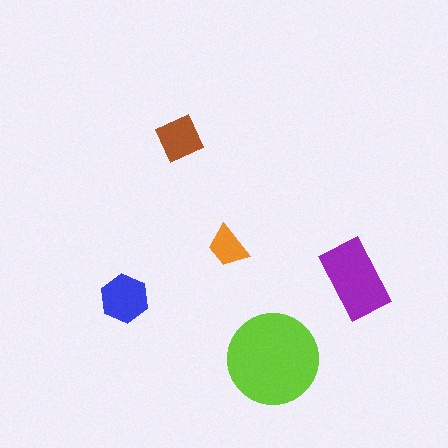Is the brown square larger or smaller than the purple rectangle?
Smaller.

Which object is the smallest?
The orange trapezoid.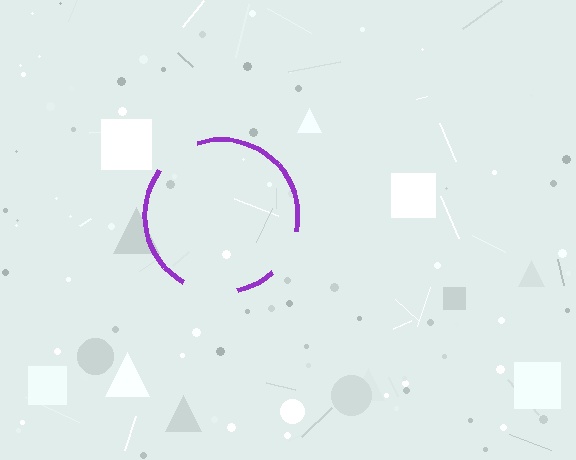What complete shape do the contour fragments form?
The contour fragments form a circle.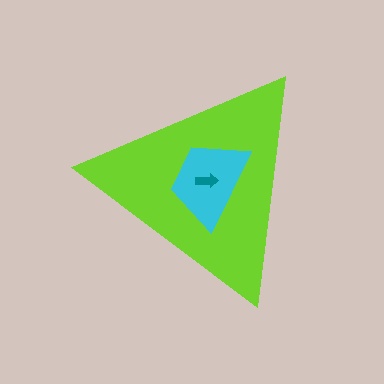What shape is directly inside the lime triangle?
The cyan trapezoid.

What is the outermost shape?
The lime triangle.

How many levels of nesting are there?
3.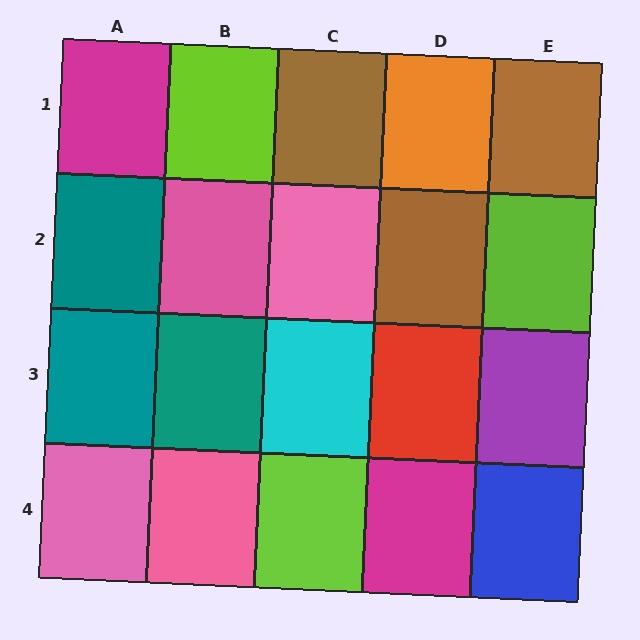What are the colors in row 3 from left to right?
Teal, teal, cyan, red, purple.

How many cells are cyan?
1 cell is cyan.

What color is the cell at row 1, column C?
Brown.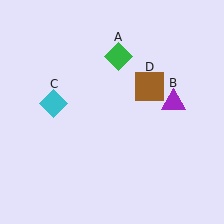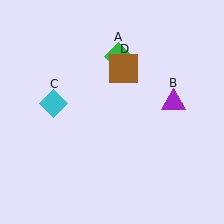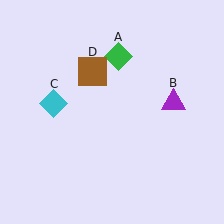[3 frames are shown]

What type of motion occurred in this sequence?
The brown square (object D) rotated counterclockwise around the center of the scene.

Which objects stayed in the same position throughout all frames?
Green diamond (object A) and purple triangle (object B) and cyan diamond (object C) remained stationary.